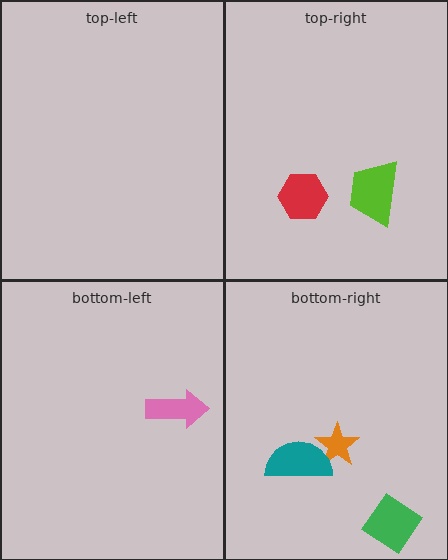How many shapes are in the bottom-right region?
3.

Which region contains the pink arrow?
The bottom-left region.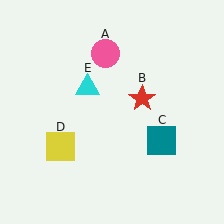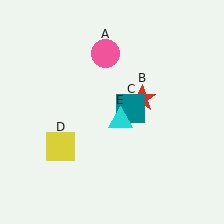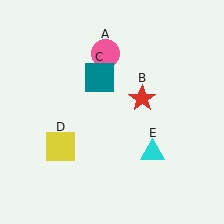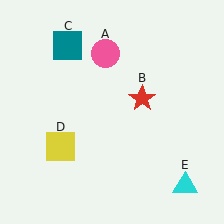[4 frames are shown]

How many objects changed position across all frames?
2 objects changed position: teal square (object C), cyan triangle (object E).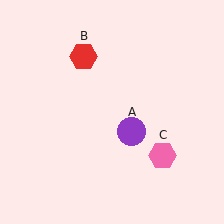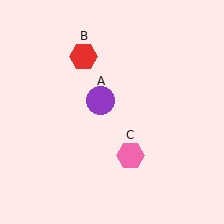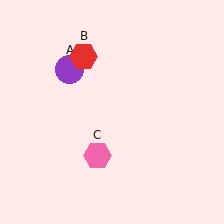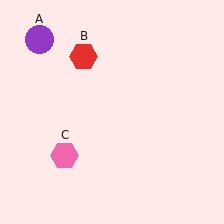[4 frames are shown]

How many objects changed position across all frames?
2 objects changed position: purple circle (object A), pink hexagon (object C).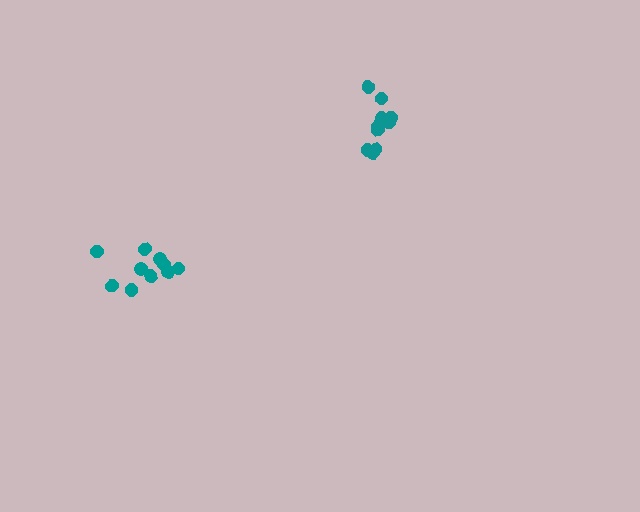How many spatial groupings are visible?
There are 2 spatial groupings.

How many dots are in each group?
Group 1: 10 dots, Group 2: 11 dots (21 total).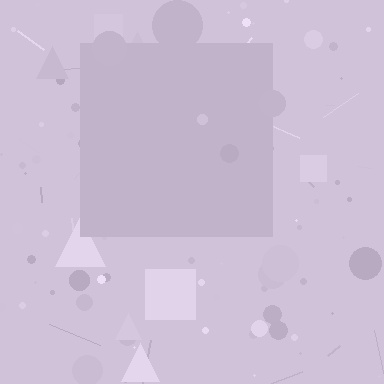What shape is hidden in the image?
A square is hidden in the image.